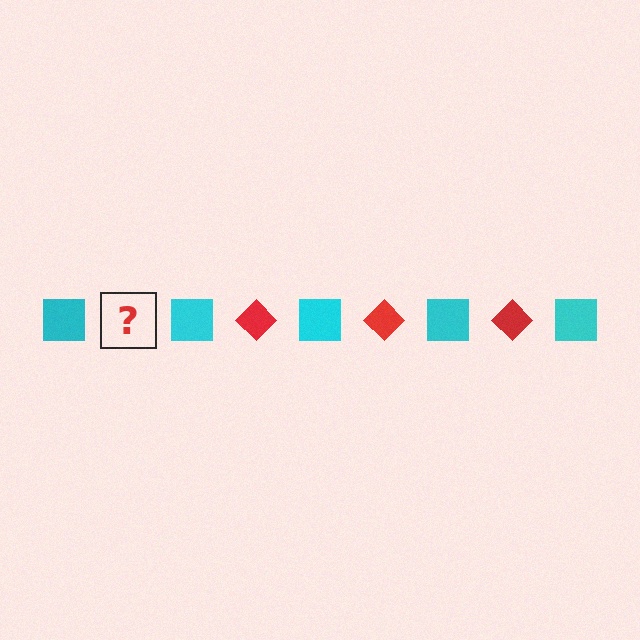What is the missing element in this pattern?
The missing element is a red diamond.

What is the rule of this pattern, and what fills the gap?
The rule is that the pattern alternates between cyan square and red diamond. The gap should be filled with a red diamond.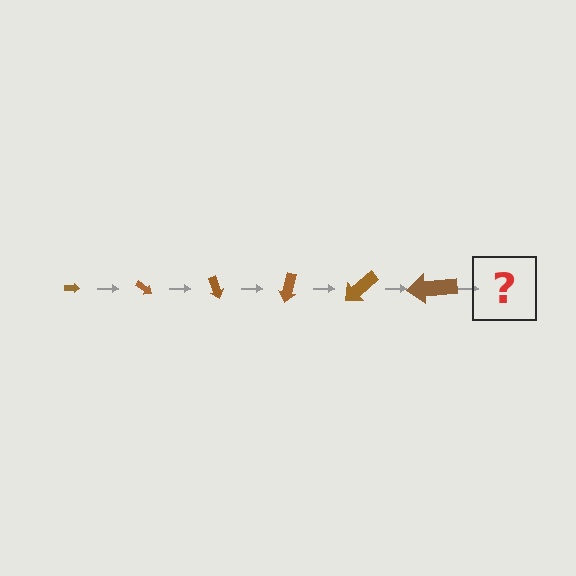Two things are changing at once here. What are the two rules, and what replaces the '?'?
The two rules are that the arrow grows larger each step and it rotates 35 degrees each step. The '?' should be an arrow, larger than the previous one and rotated 210 degrees from the start.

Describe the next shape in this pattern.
It should be an arrow, larger than the previous one and rotated 210 degrees from the start.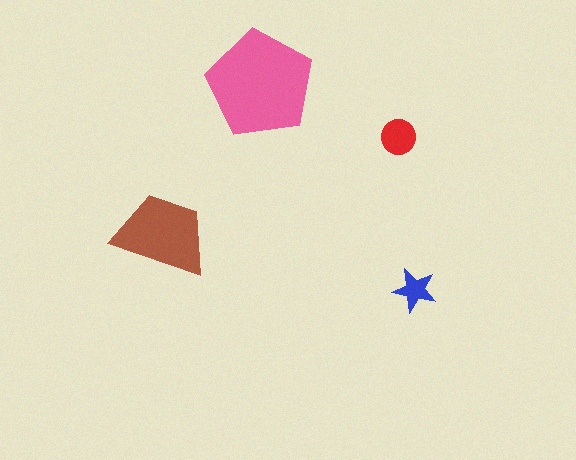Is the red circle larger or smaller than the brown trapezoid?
Smaller.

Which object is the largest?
The pink pentagon.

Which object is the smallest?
The blue star.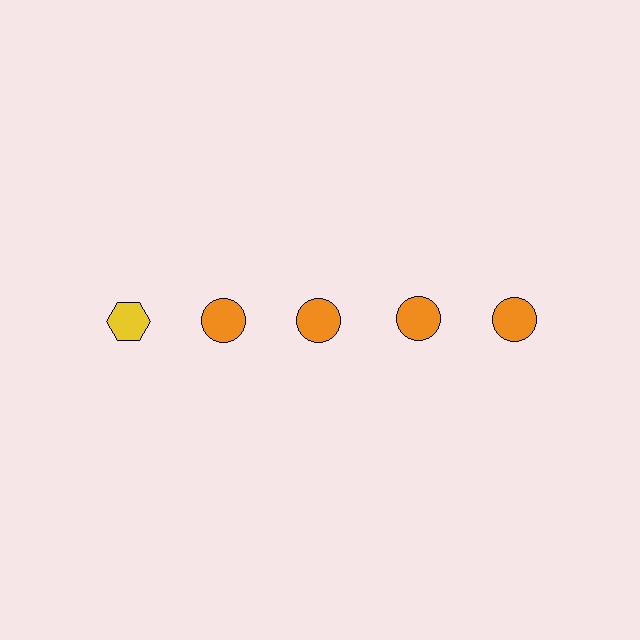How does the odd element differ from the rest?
It differs in both color (yellow instead of orange) and shape (hexagon instead of circle).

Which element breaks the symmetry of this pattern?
The yellow hexagon in the top row, leftmost column breaks the symmetry. All other shapes are orange circles.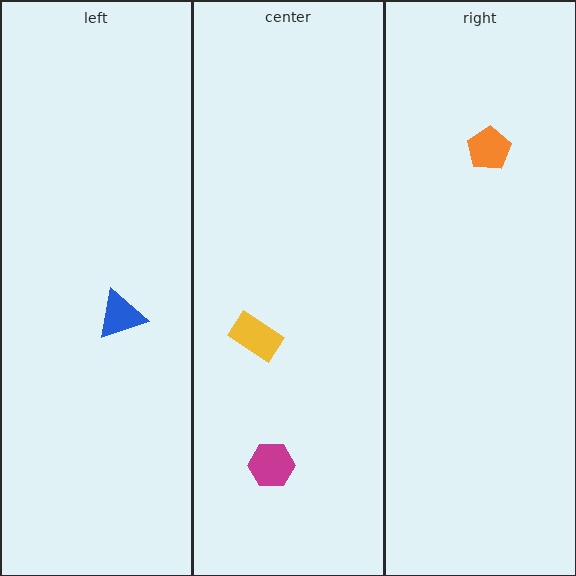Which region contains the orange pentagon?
The right region.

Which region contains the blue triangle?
The left region.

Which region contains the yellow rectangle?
The center region.